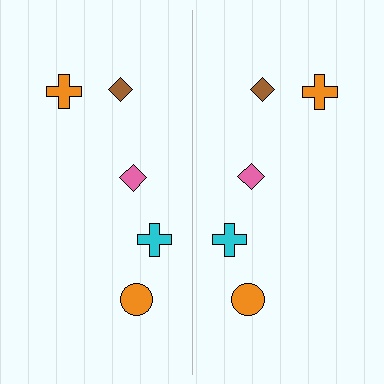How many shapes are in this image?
There are 10 shapes in this image.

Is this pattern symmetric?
Yes, this pattern has bilateral (reflection) symmetry.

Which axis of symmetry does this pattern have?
The pattern has a vertical axis of symmetry running through the center of the image.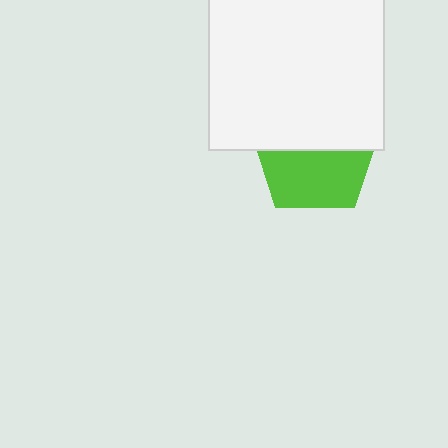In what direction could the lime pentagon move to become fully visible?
The lime pentagon could move down. That would shift it out from behind the white square entirely.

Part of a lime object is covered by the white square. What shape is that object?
It is a pentagon.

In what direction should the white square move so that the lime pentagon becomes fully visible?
The white square should move up. That is the shortest direction to clear the overlap and leave the lime pentagon fully visible.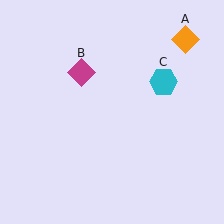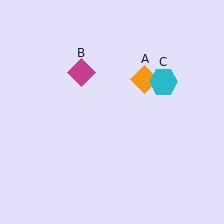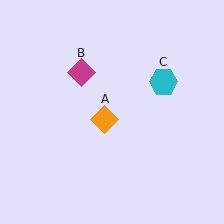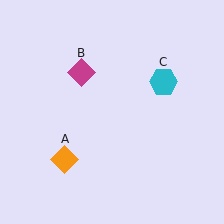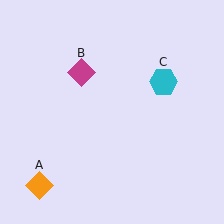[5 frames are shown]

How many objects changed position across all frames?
1 object changed position: orange diamond (object A).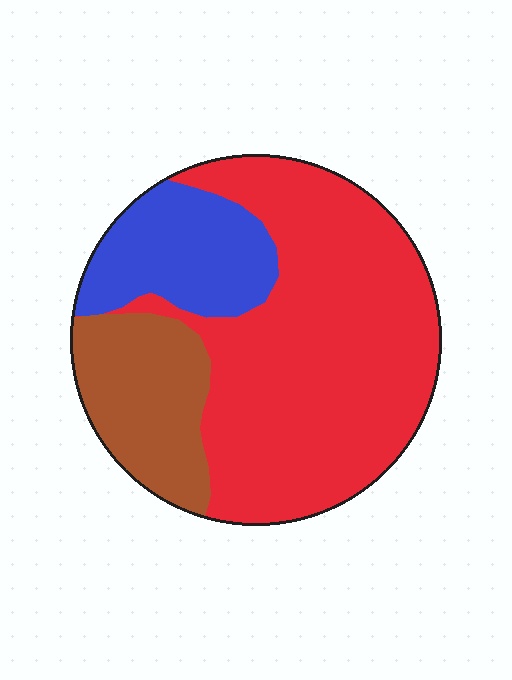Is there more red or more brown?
Red.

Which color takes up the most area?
Red, at roughly 60%.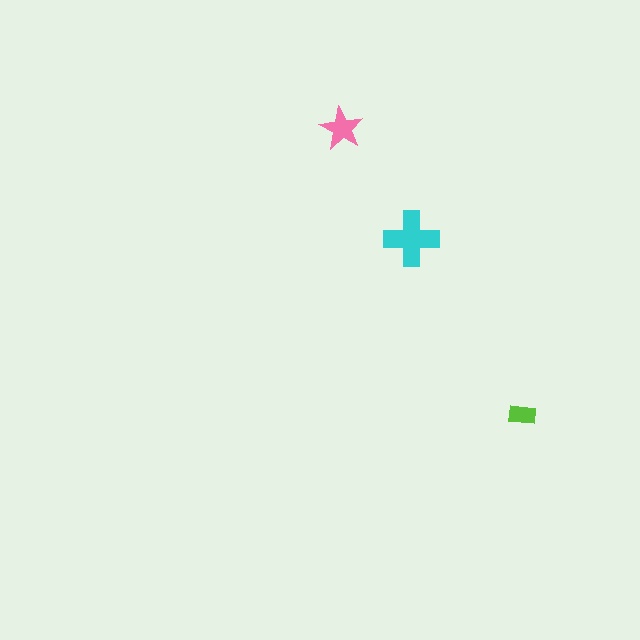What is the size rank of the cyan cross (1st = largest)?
1st.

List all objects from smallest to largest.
The lime rectangle, the pink star, the cyan cross.